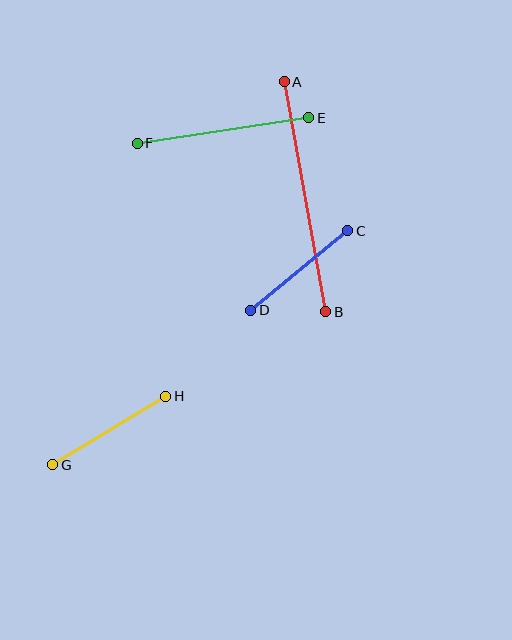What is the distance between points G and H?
The distance is approximately 132 pixels.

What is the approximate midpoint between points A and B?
The midpoint is at approximately (305, 197) pixels.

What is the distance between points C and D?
The distance is approximately 125 pixels.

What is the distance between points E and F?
The distance is approximately 174 pixels.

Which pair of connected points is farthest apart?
Points A and B are farthest apart.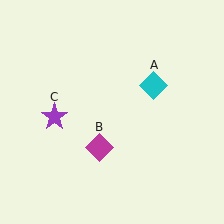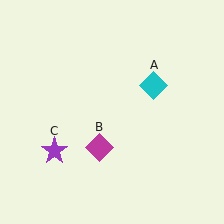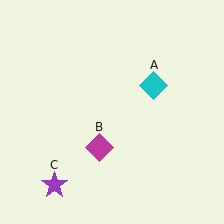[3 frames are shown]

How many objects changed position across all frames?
1 object changed position: purple star (object C).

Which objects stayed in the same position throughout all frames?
Cyan diamond (object A) and magenta diamond (object B) remained stationary.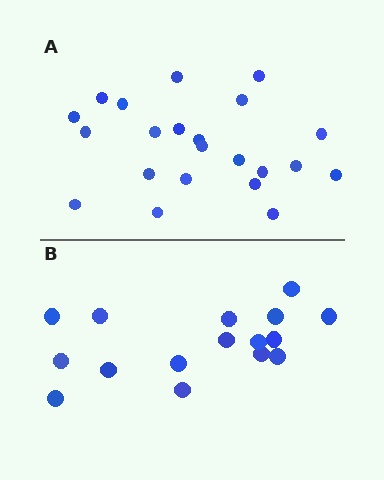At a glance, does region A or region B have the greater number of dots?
Region A (the top region) has more dots.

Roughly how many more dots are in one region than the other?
Region A has about 6 more dots than region B.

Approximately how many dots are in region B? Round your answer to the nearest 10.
About 20 dots. (The exact count is 16, which rounds to 20.)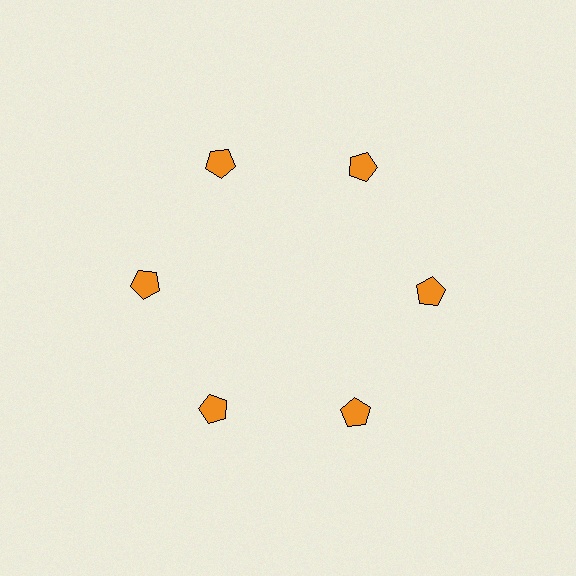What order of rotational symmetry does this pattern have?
This pattern has 6-fold rotational symmetry.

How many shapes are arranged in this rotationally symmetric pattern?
There are 6 shapes, arranged in 6 groups of 1.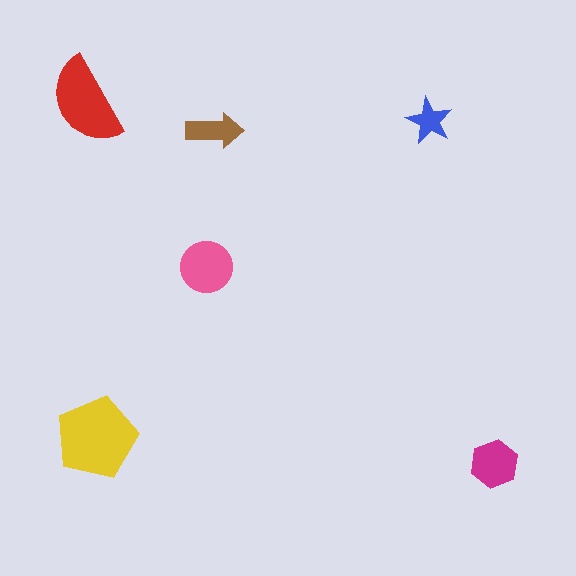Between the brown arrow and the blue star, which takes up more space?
The brown arrow.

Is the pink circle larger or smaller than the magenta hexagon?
Larger.